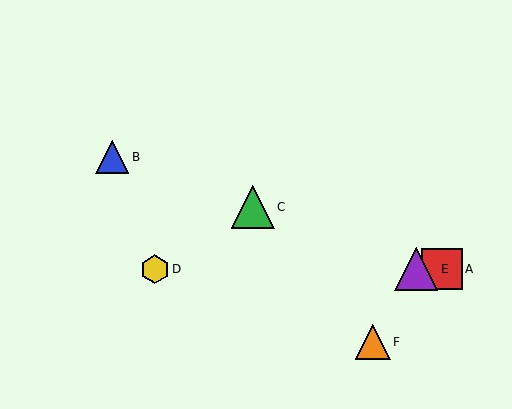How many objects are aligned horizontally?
3 objects (A, D, E) are aligned horizontally.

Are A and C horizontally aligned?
No, A is at y≈269 and C is at y≈207.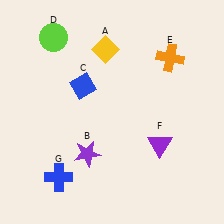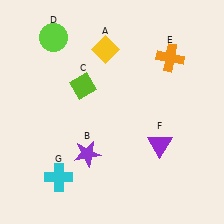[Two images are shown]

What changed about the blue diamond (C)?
In Image 1, C is blue. In Image 2, it changed to lime.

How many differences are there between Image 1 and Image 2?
There are 2 differences between the two images.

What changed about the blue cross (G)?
In Image 1, G is blue. In Image 2, it changed to cyan.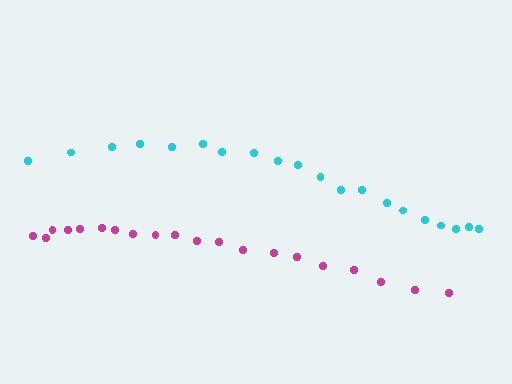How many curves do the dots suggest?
There are 2 distinct paths.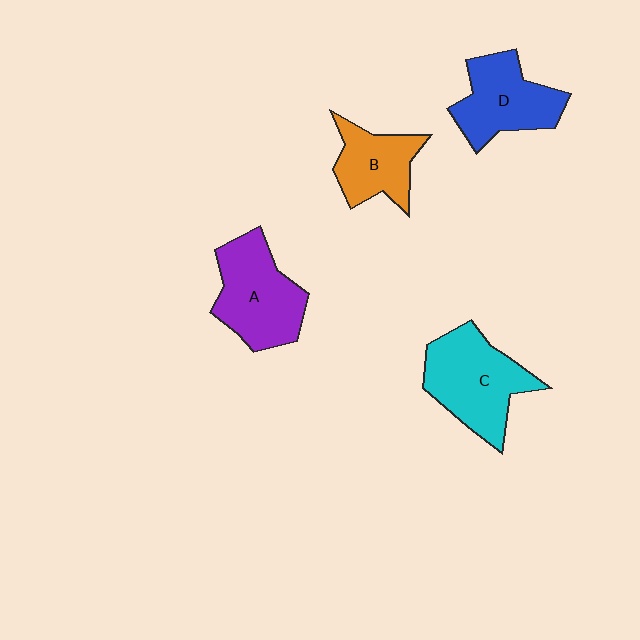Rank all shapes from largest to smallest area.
From largest to smallest: C (cyan), A (purple), D (blue), B (orange).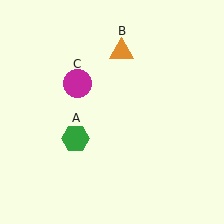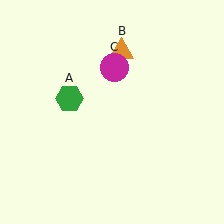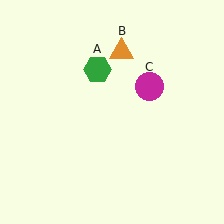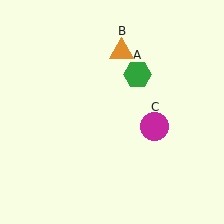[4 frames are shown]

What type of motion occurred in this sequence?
The green hexagon (object A), magenta circle (object C) rotated clockwise around the center of the scene.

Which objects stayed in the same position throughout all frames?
Orange triangle (object B) remained stationary.